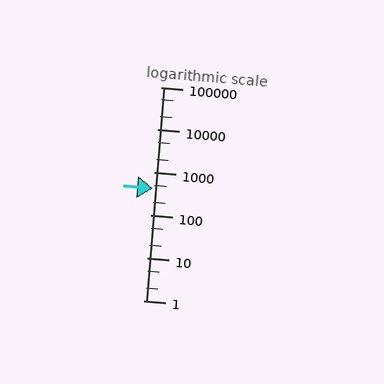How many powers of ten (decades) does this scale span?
The scale spans 5 decades, from 1 to 100000.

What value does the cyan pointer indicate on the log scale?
The pointer indicates approximately 420.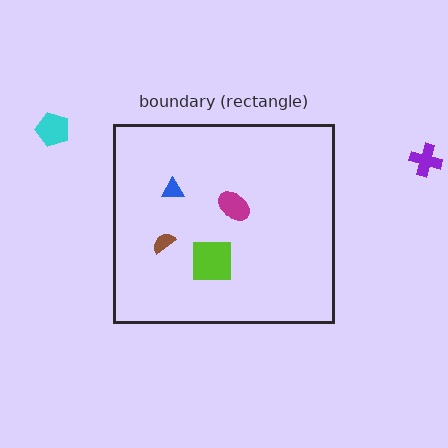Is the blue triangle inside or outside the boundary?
Inside.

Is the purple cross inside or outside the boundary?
Outside.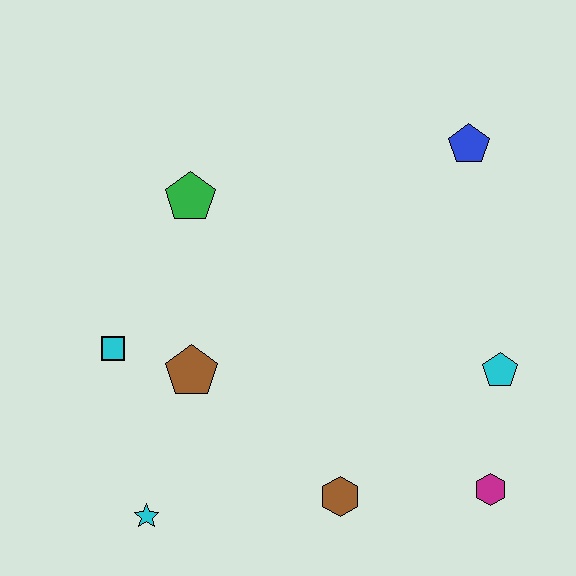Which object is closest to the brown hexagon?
The magenta hexagon is closest to the brown hexagon.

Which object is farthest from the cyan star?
The blue pentagon is farthest from the cyan star.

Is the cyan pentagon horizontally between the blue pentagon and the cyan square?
No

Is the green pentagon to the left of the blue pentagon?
Yes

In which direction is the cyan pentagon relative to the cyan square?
The cyan pentagon is to the right of the cyan square.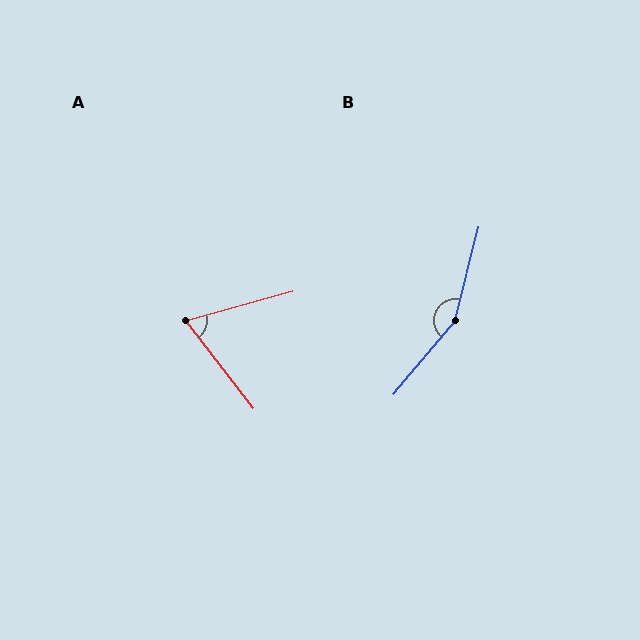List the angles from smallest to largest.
A (68°), B (154°).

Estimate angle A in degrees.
Approximately 68 degrees.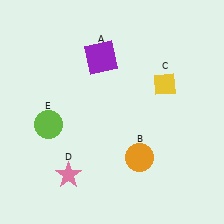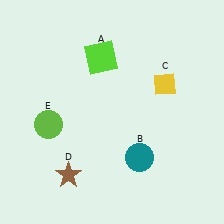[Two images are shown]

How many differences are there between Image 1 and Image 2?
There are 3 differences between the two images.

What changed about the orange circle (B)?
In Image 1, B is orange. In Image 2, it changed to teal.